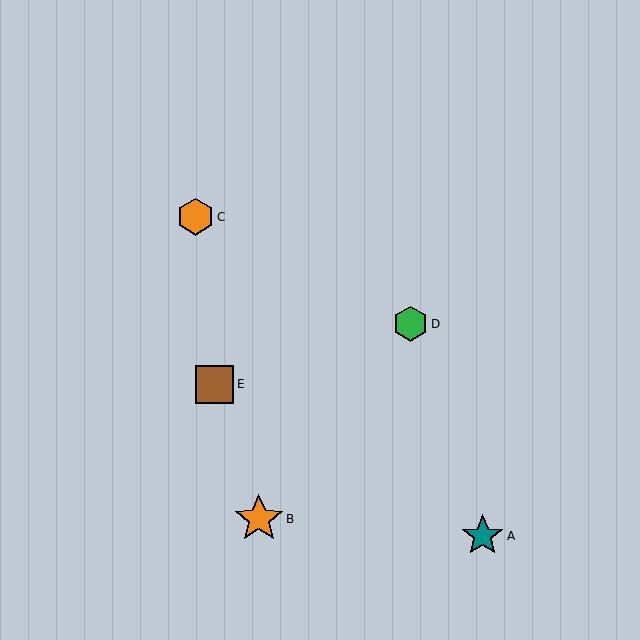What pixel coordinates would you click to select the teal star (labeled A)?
Click at (483, 536) to select the teal star A.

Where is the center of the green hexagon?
The center of the green hexagon is at (410, 324).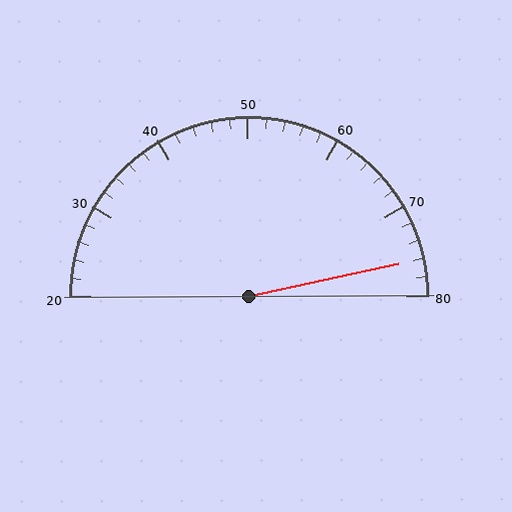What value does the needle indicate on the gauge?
The needle indicates approximately 76.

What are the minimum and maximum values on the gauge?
The gauge ranges from 20 to 80.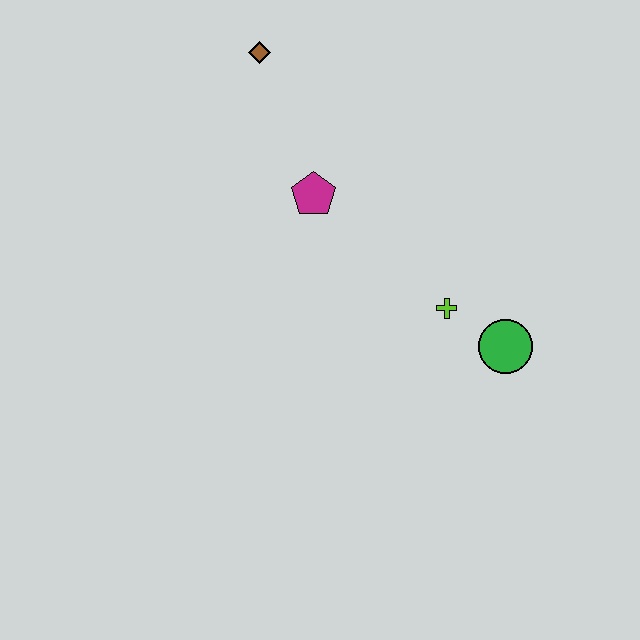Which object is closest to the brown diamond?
The magenta pentagon is closest to the brown diamond.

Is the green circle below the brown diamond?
Yes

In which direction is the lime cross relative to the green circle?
The lime cross is to the left of the green circle.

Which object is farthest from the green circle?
The brown diamond is farthest from the green circle.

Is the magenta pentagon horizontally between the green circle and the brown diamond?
Yes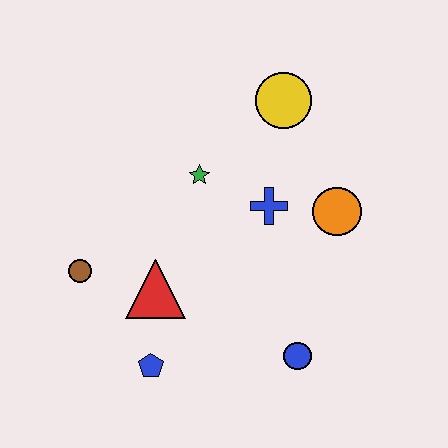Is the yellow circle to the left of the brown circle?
No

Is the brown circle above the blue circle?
Yes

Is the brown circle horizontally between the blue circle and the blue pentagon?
No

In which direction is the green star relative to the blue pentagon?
The green star is above the blue pentagon.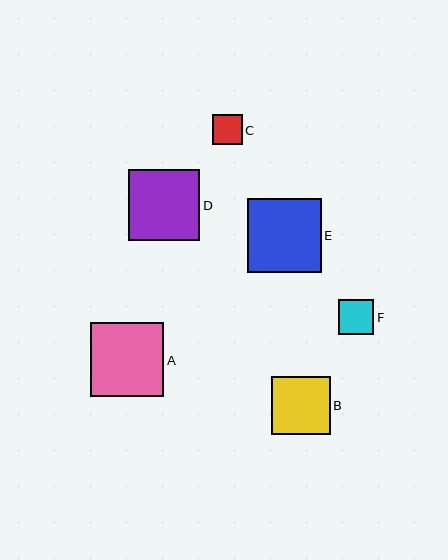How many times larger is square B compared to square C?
Square B is approximately 2.0 times the size of square C.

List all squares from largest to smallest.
From largest to smallest: E, A, D, B, F, C.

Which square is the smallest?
Square C is the smallest with a size of approximately 30 pixels.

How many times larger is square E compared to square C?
Square E is approximately 2.5 times the size of square C.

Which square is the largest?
Square E is the largest with a size of approximately 74 pixels.